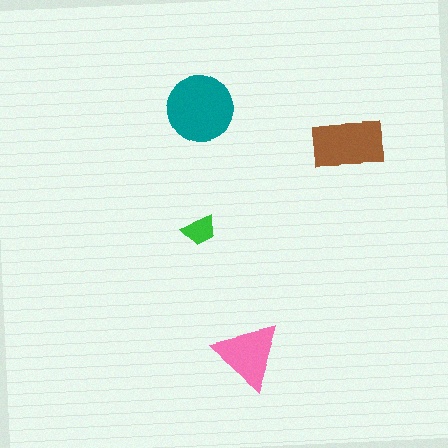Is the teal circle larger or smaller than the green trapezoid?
Larger.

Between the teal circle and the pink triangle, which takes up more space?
The teal circle.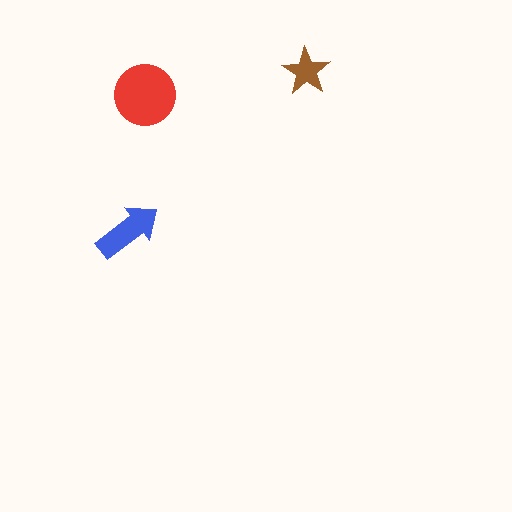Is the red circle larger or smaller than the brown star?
Larger.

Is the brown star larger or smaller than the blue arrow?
Smaller.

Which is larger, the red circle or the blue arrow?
The red circle.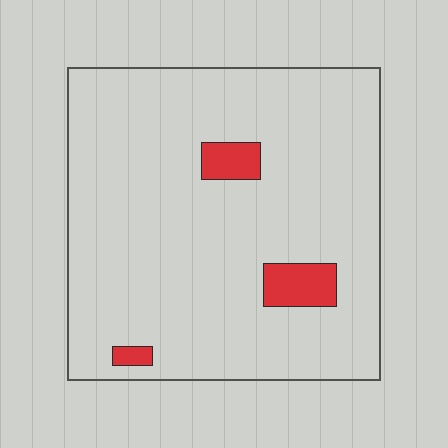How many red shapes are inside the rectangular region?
3.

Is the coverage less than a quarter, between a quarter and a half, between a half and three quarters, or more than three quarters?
Less than a quarter.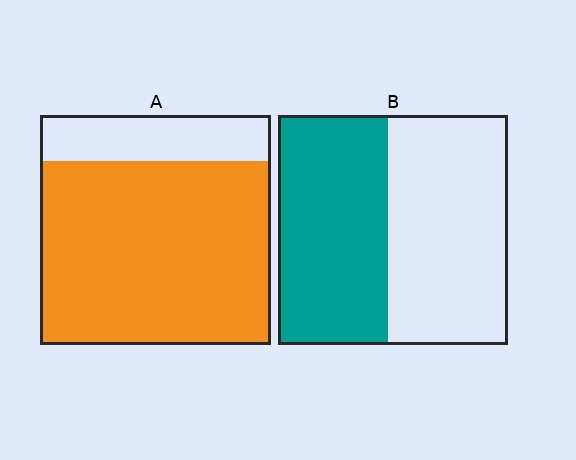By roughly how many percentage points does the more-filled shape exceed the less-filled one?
By roughly 30 percentage points (A over B).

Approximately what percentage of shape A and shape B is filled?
A is approximately 80% and B is approximately 50%.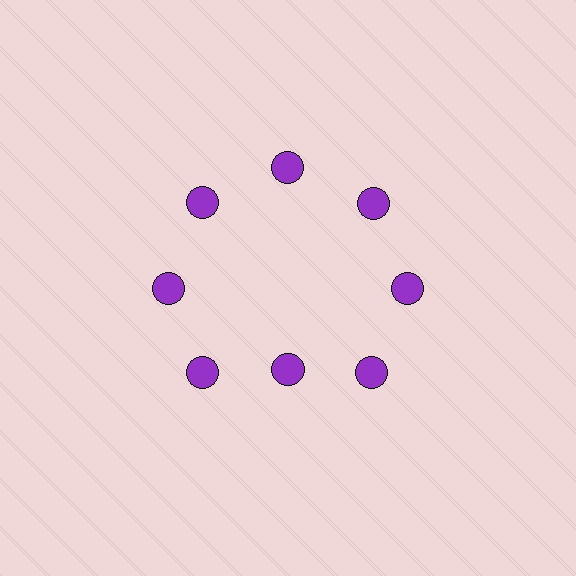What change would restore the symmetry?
The symmetry would be restored by moving it outward, back onto the ring so that all 8 circles sit at equal angles and equal distance from the center.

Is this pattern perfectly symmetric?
No. The 8 purple circles are arranged in a ring, but one element near the 6 o'clock position is pulled inward toward the center, breaking the 8-fold rotational symmetry.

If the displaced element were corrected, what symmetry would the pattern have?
It would have 8-fold rotational symmetry — the pattern would map onto itself every 45 degrees.